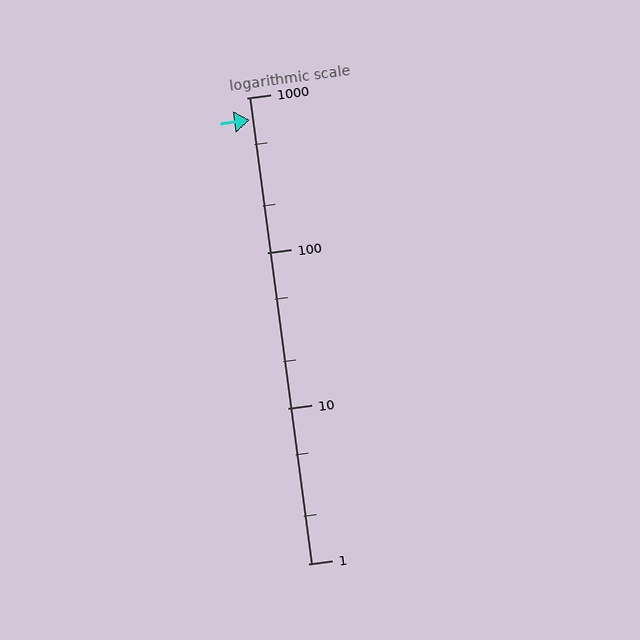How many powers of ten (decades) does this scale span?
The scale spans 3 decades, from 1 to 1000.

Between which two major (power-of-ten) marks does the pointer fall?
The pointer is between 100 and 1000.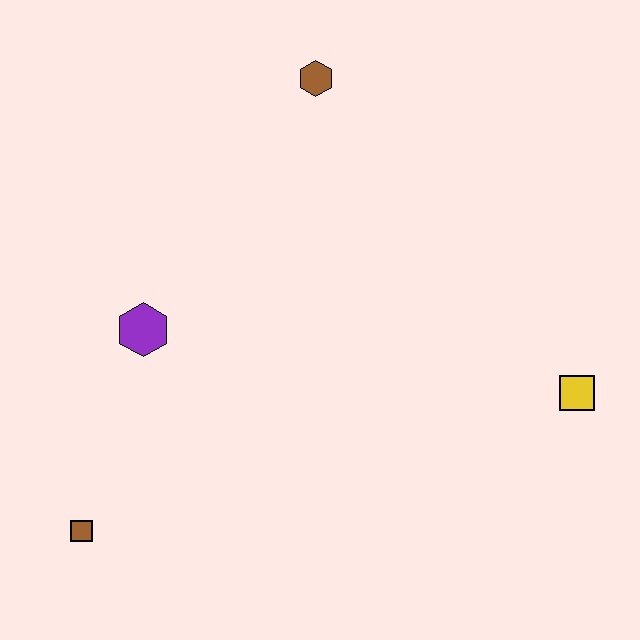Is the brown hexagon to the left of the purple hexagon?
No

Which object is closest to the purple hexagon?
The brown square is closest to the purple hexagon.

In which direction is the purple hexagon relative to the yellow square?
The purple hexagon is to the left of the yellow square.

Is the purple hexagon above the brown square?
Yes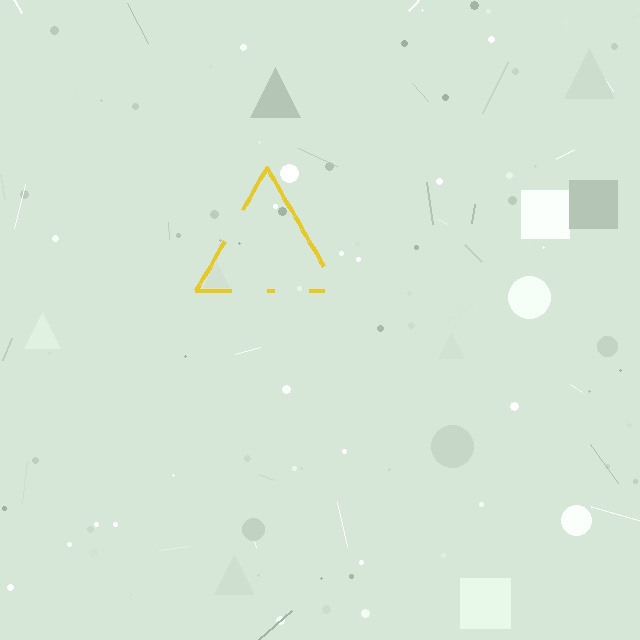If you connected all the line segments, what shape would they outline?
They would outline a triangle.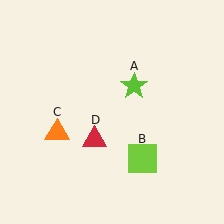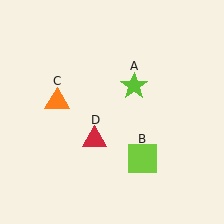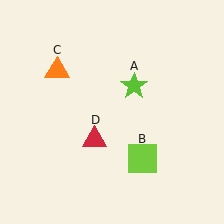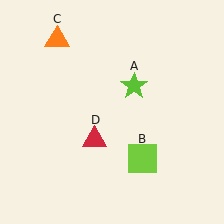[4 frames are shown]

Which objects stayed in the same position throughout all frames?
Lime star (object A) and lime square (object B) and red triangle (object D) remained stationary.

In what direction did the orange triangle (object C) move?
The orange triangle (object C) moved up.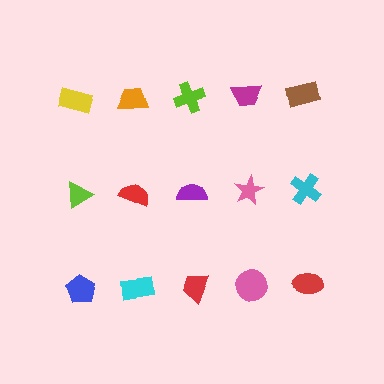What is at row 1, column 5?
A brown rectangle.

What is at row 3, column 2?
A cyan rectangle.